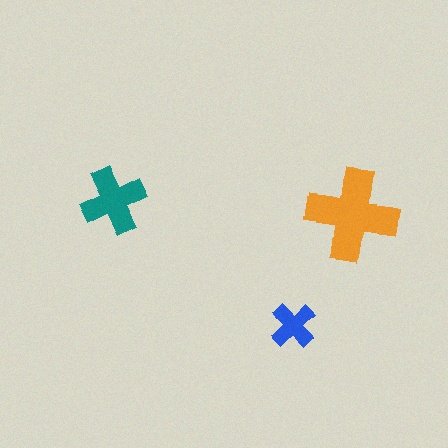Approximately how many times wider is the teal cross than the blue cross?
About 1.5 times wider.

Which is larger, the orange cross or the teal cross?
The orange one.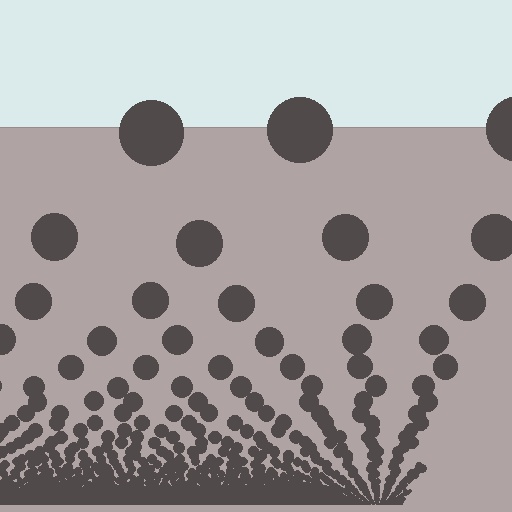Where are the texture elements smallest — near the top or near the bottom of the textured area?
Near the bottom.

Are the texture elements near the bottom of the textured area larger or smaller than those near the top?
Smaller. The gradient is inverted — elements near the bottom are smaller and denser.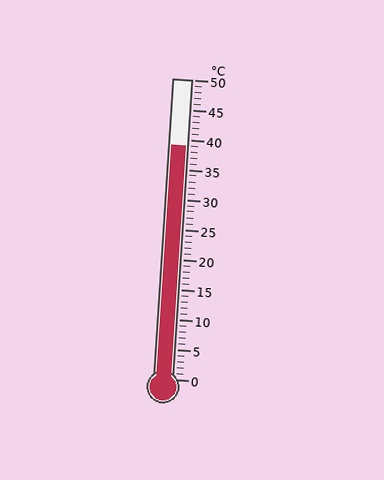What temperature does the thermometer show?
The thermometer shows approximately 39°C.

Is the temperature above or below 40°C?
The temperature is below 40°C.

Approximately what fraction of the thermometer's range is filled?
The thermometer is filled to approximately 80% of its range.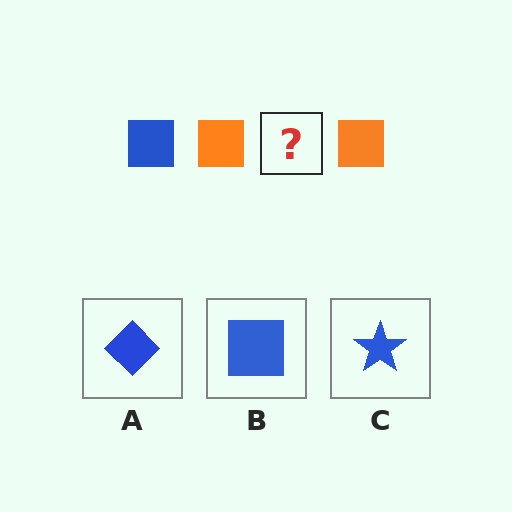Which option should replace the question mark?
Option B.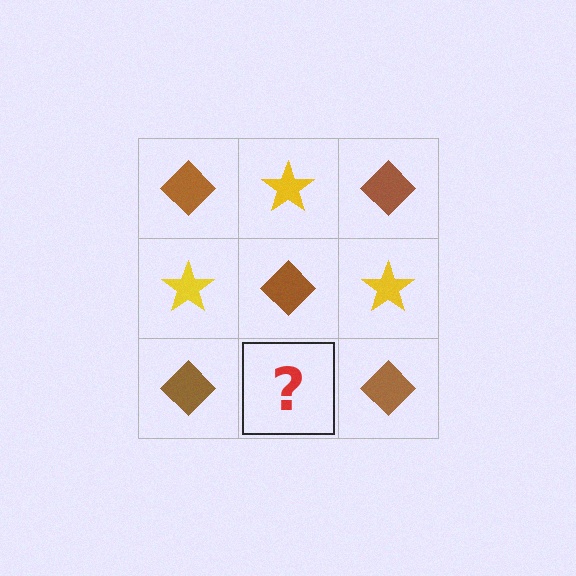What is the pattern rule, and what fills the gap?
The rule is that it alternates brown diamond and yellow star in a checkerboard pattern. The gap should be filled with a yellow star.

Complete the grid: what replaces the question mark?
The question mark should be replaced with a yellow star.